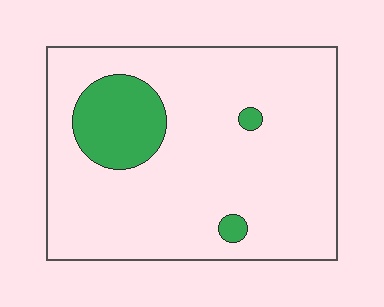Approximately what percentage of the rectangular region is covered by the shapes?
Approximately 15%.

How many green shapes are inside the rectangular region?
3.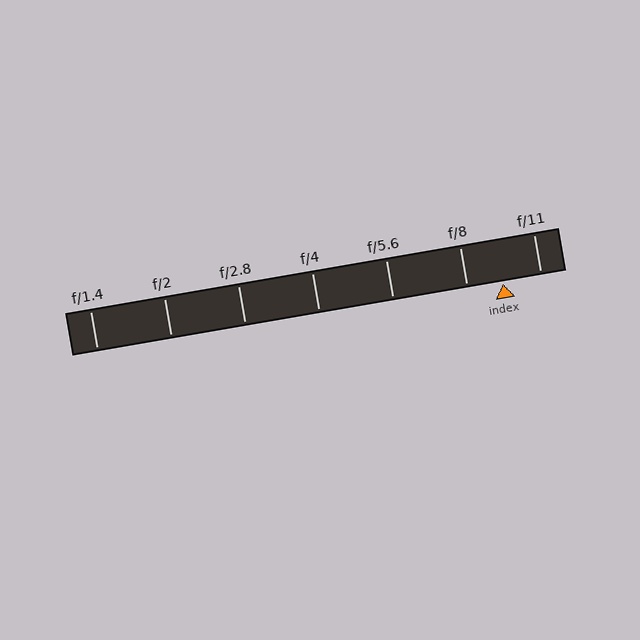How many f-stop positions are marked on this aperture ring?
There are 7 f-stop positions marked.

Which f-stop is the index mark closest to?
The index mark is closest to f/8.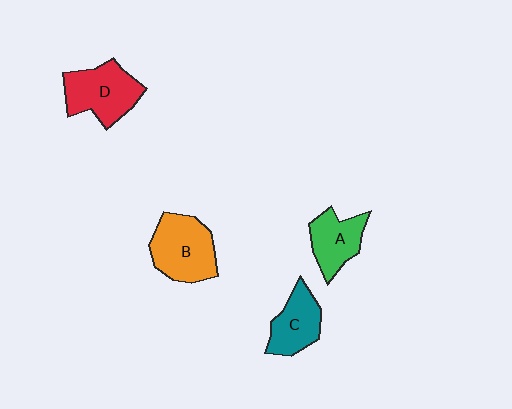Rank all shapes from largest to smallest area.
From largest to smallest: B (orange), D (red), C (teal), A (green).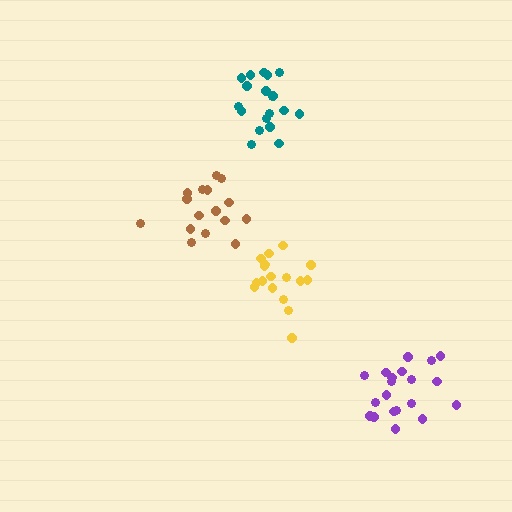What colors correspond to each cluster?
The clusters are colored: brown, yellow, teal, purple.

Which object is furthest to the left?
The brown cluster is leftmost.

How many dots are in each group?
Group 1: 16 dots, Group 2: 17 dots, Group 3: 19 dots, Group 4: 20 dots (72 total).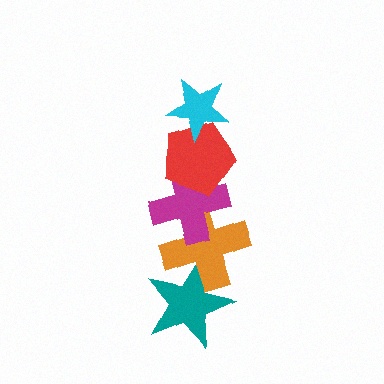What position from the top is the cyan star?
The cyan star is 1st from the top.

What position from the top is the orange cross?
The orange cross is 4th from the top.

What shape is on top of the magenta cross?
The red pentagon is on top of the magenta cross.